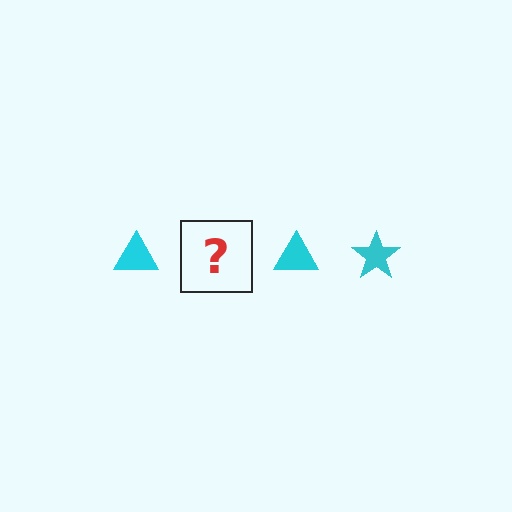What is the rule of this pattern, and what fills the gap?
The rule is that the pattern cycles through triangle, star shapes in cyan. The gap should be filled with a cyan star.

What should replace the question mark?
The question mark should be replaced with a cyan star.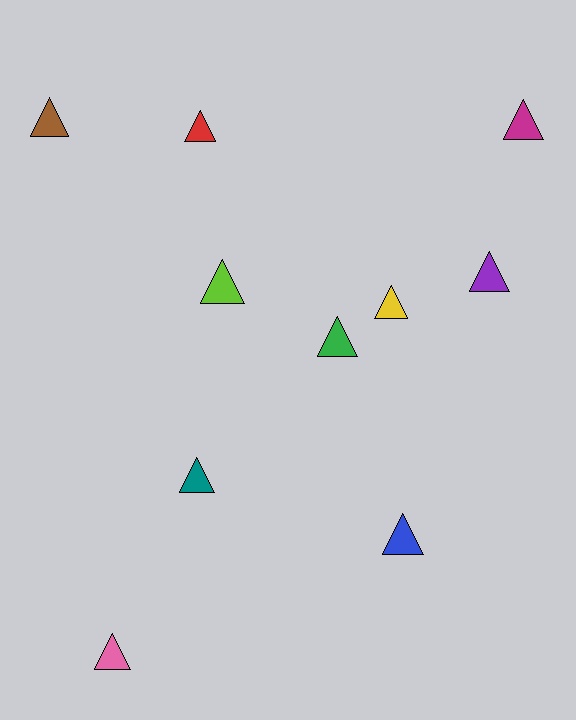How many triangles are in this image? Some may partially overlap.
There are 10 triangles.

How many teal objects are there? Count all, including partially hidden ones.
There is 1 teal object.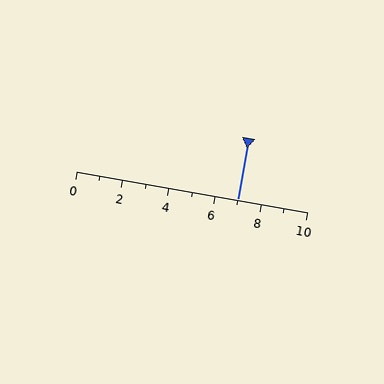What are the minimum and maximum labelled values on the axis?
The axis runs from 0 to 10.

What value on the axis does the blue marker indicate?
The marker indicates approximately 7.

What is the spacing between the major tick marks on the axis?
The major ticks are spaced 2 apart.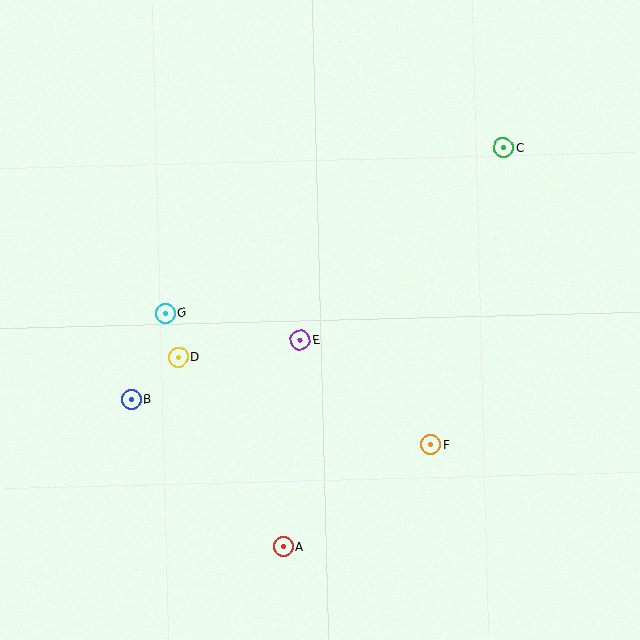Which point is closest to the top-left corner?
Point G is closest to the top-left corner.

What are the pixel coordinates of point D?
Point D is at (178, 358).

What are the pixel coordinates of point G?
Point G is at (165, 313).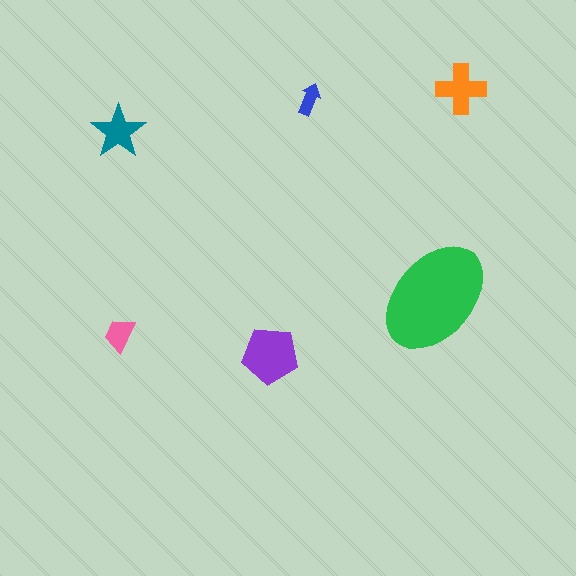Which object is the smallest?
The blue arrow.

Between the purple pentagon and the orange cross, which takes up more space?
The purple pentagon.